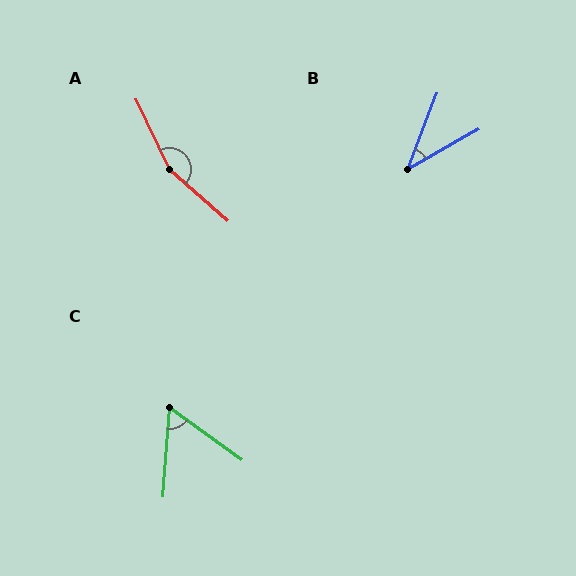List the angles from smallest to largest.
B (39°), C (59°), A (157°).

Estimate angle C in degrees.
Approximately 59 degrees.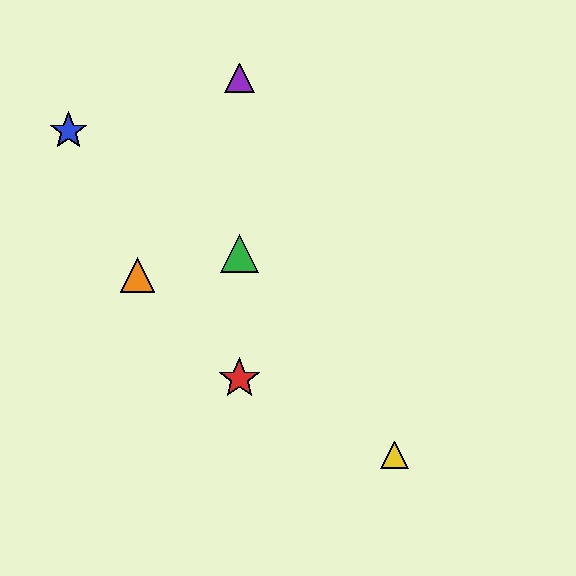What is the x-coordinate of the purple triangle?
The purple triangle is at x≈239.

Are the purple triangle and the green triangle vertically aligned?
Yes, both are at x≈239.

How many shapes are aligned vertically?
3 shapes (the red star, the green triangle, the purple triangle) are aligned vertically.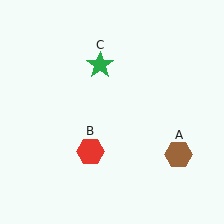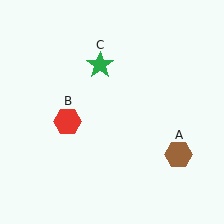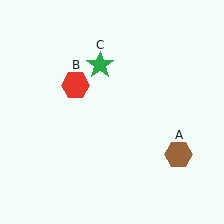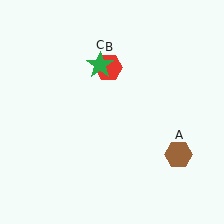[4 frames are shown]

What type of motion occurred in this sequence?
The red hexagon (object B) rotated clockwise around the center of the scene.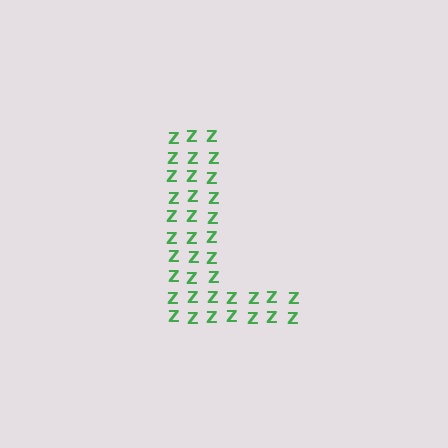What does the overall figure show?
The overall figure shows the letter L.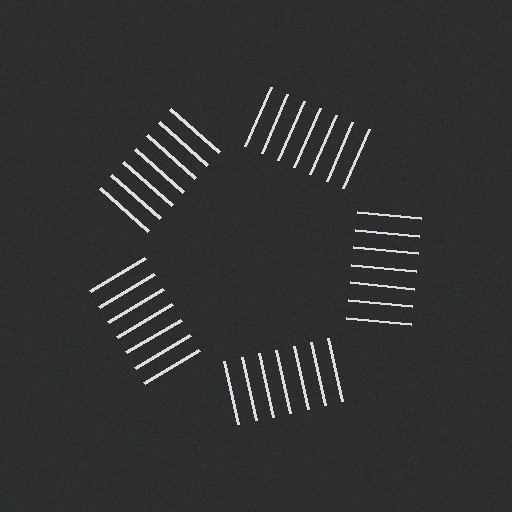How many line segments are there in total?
35 — 7 along each of the 5 edges.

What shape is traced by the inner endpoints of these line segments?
An illusory pentagon — the line segments terminate on its edges but no continuous stroke is drawn.